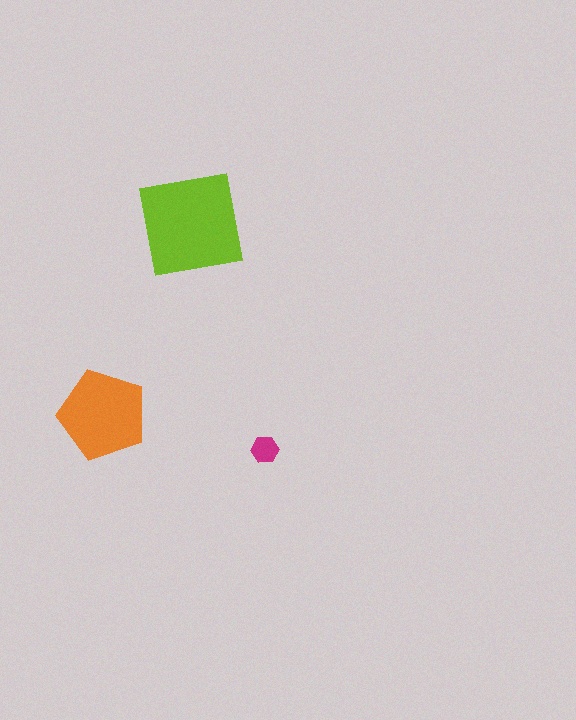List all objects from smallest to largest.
The magenta hexagon, the orange pentagon, the lime square.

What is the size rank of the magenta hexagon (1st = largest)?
3rd.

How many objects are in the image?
There are 3 objects in the image.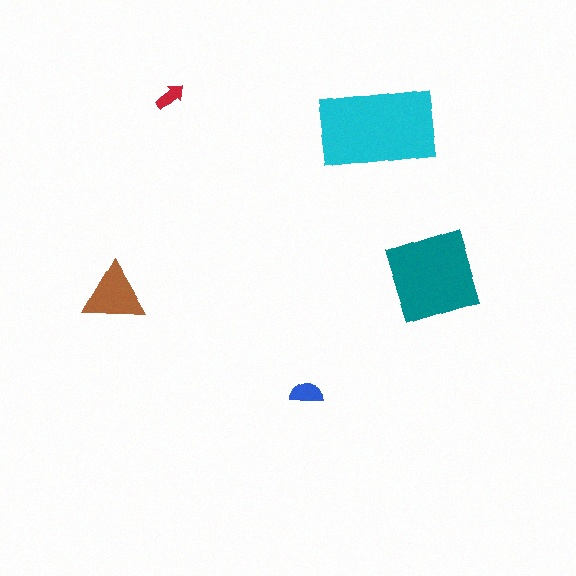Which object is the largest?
The cyan rectangle.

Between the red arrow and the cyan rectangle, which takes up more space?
The cyan rectangle.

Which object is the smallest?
The red arrow.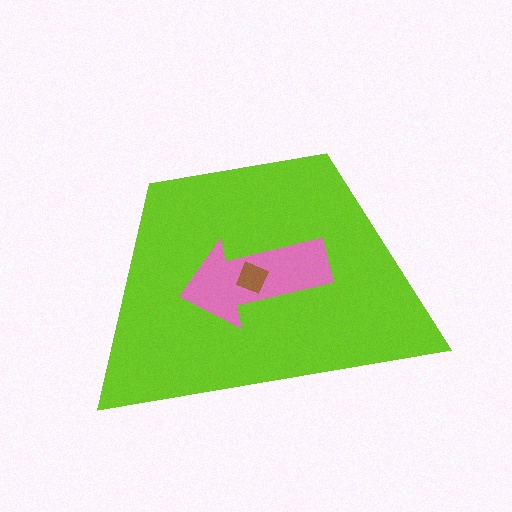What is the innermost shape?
The brown square.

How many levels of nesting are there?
3.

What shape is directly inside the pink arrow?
The brown square.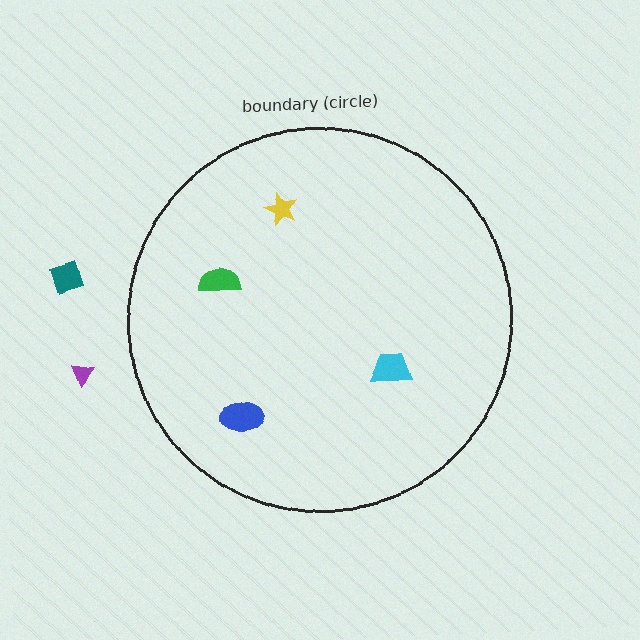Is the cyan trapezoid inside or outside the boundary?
Inside.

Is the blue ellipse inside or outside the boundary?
Inside.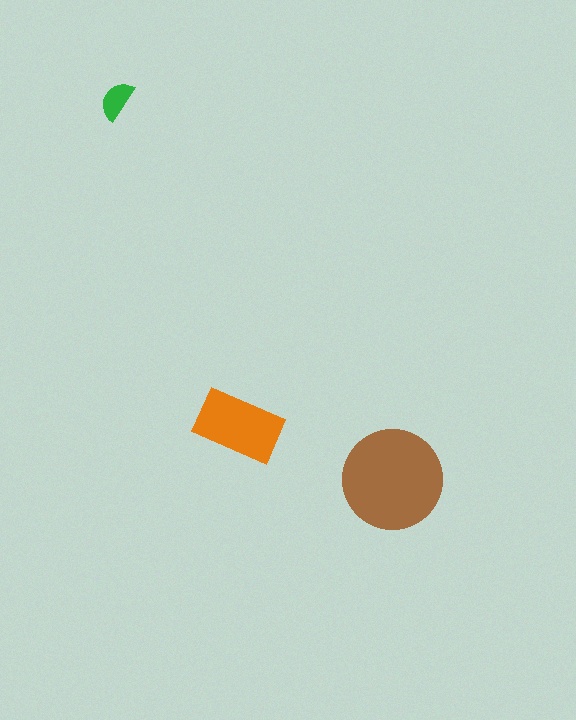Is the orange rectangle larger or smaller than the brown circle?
Smaller.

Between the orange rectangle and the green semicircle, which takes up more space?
The orange rectangle.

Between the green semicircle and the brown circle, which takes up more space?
The brown circle.